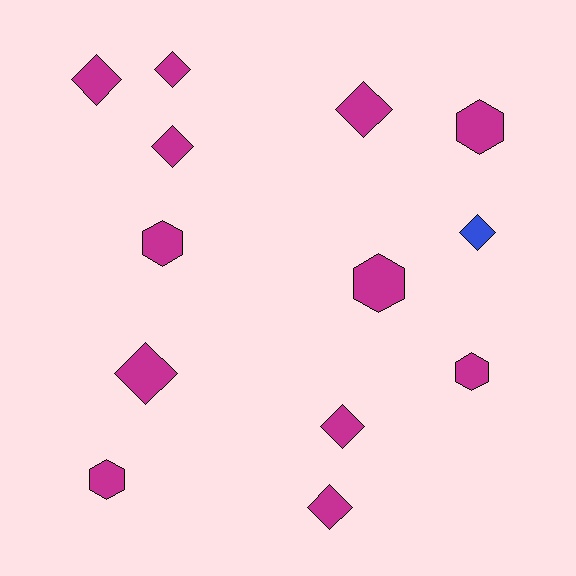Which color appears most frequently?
Magenta, with 12 objects.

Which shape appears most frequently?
Diamond, with 8 objects.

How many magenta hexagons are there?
There are 5 magenta hexagons.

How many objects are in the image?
There are 13 objects.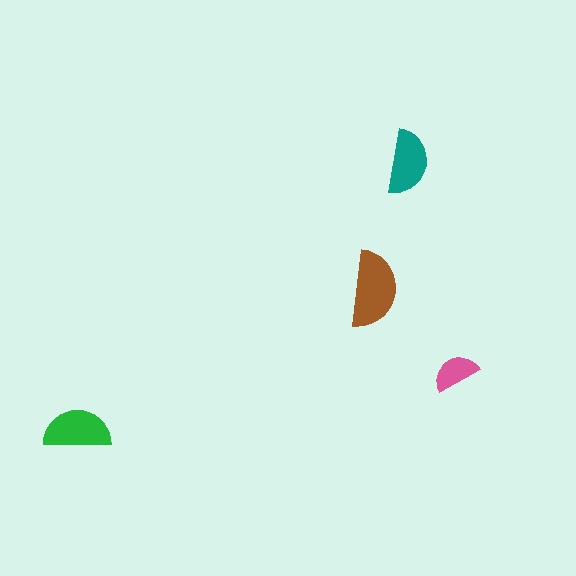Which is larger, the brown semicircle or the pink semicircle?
The brown one.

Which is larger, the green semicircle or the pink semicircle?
The green one.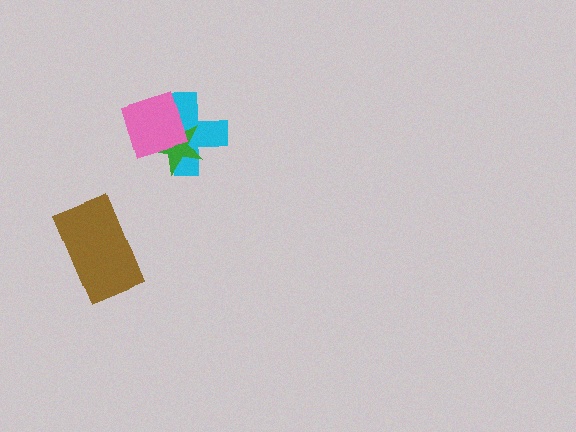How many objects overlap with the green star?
2 objects overlap with the green star.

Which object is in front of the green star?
The pink diamond is in front of the green star.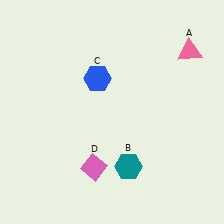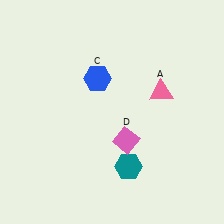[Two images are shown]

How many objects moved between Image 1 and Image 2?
2 objects moved between the two images.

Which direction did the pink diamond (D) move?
The pink diamond (D) moved right.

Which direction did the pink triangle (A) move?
The pink triangle (A) moved down.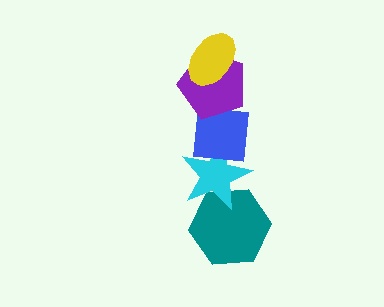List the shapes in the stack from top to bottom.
From top to bottom: the yellow ellipse, the purple pentagon, the blue square, the cyan star, the teal hexagon.